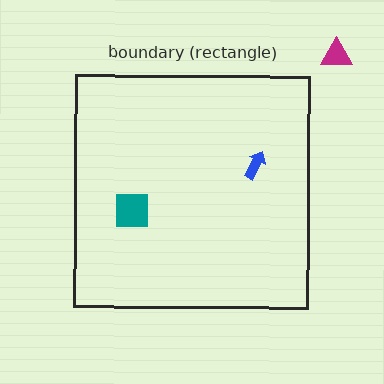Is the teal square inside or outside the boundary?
Inside.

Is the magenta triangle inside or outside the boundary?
Outside.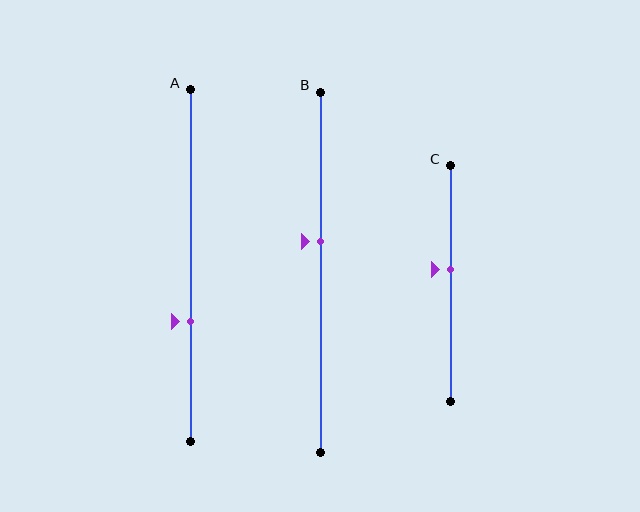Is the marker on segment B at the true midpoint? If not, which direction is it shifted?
No, the marker on segment B is shifted upward by about 8% of the segment length.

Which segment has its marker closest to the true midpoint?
Segment C has its marker closest to the true midpoint.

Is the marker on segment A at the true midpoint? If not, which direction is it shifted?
No, the marker on segment A is shifted downward by about 16% of the segment length.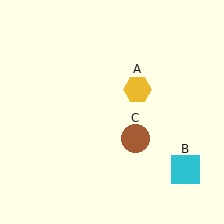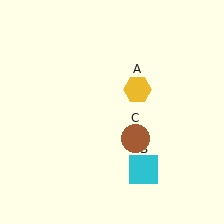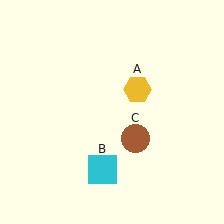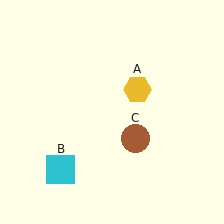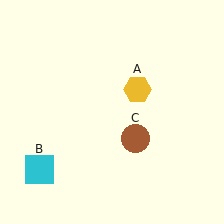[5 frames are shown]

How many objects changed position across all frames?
1 object changed position: cyan square (object B).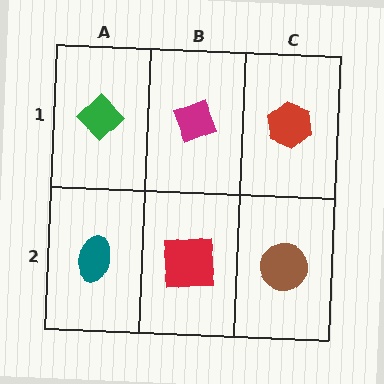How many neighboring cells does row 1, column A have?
2.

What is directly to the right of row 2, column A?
A red square.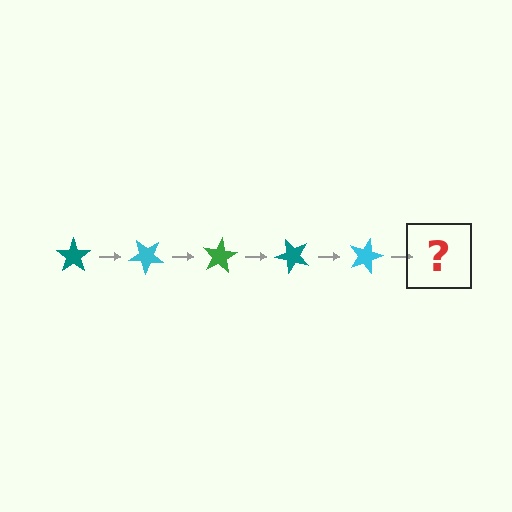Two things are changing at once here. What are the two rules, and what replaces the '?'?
The two rules are that it rotates 40 degrees each step and the color cycles through teal, cyan, and green. The '?' should be a green star, rotated 200 degrees from the start.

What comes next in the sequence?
The next element should be a green star, rotated 200 degrees from the start.